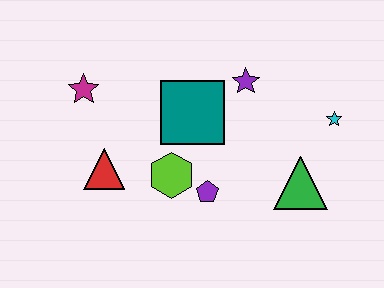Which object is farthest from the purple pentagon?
The magenta star is farthest from the purple pentagon.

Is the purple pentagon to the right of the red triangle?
Yes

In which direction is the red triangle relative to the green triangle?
The red triangle is to the left of the green triangle.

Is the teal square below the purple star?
Yes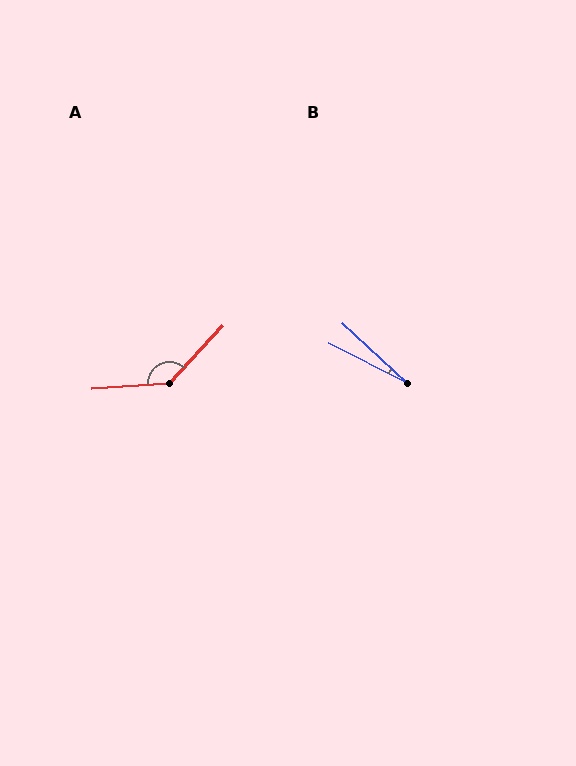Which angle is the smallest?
B, at approximately 15 degrees.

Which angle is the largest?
A, at approximately 137 degrees.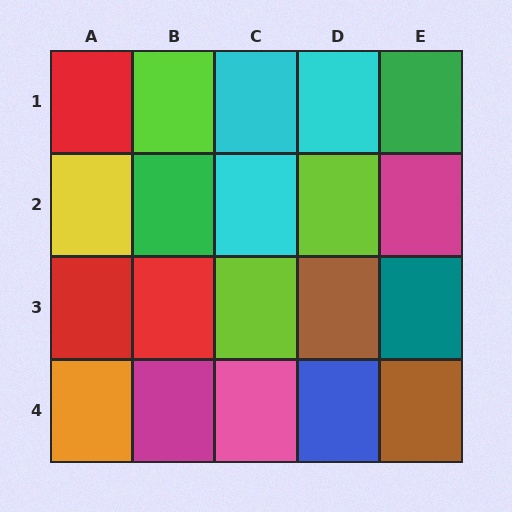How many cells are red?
3 cells are red.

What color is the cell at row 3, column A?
Red.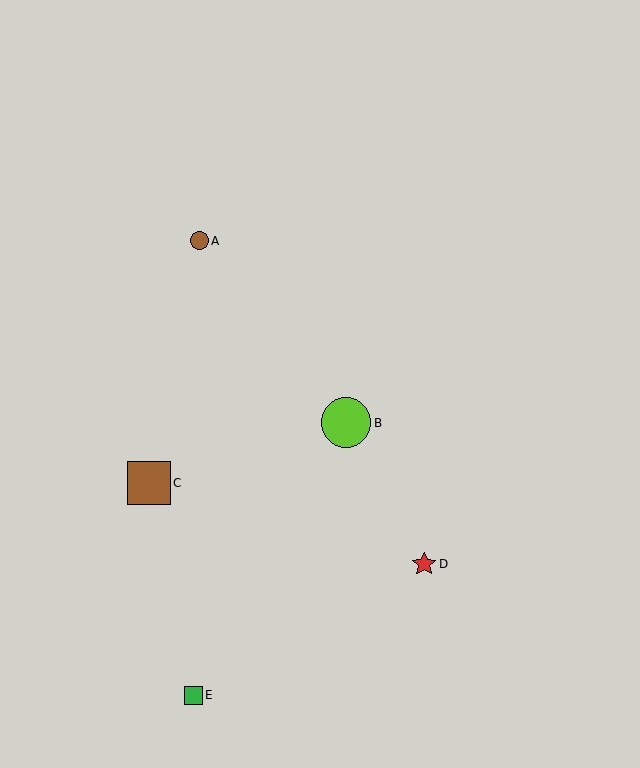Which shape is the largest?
The lime circle (labeled B) is the largest.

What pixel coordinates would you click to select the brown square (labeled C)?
Click at (149, 483) to select the brown square C.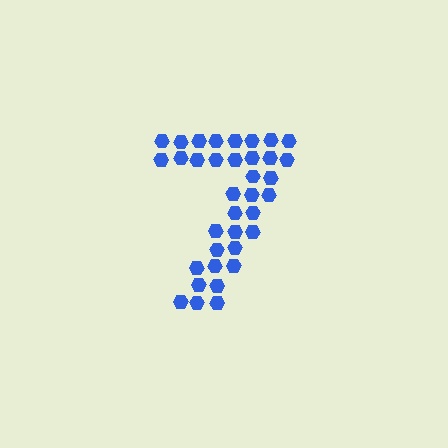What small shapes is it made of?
It is made of small hexagons.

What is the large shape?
The large shape is the digit 7.